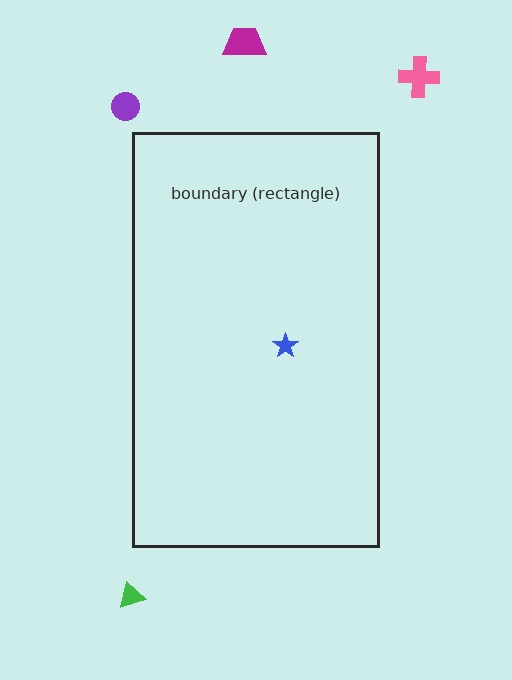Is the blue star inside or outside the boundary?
Inside.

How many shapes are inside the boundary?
1 inside, 4 outside.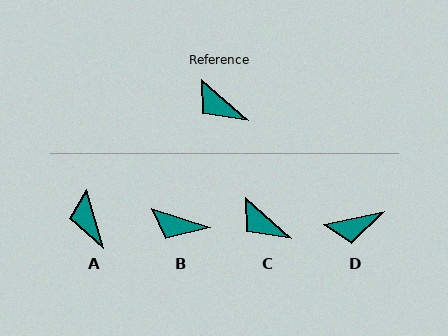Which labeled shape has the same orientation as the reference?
C.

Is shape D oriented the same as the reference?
No, it is off by about 54 degrees.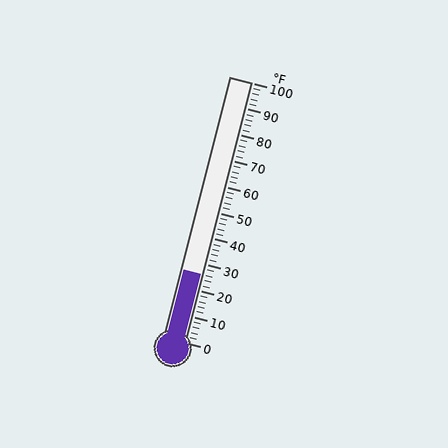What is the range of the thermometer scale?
The thermometer scale ranges from 0°F to 100°F.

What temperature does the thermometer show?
The thermometer shows approximately 26°F.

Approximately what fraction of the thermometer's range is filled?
The thermometer is filled to approximately 25% of its range.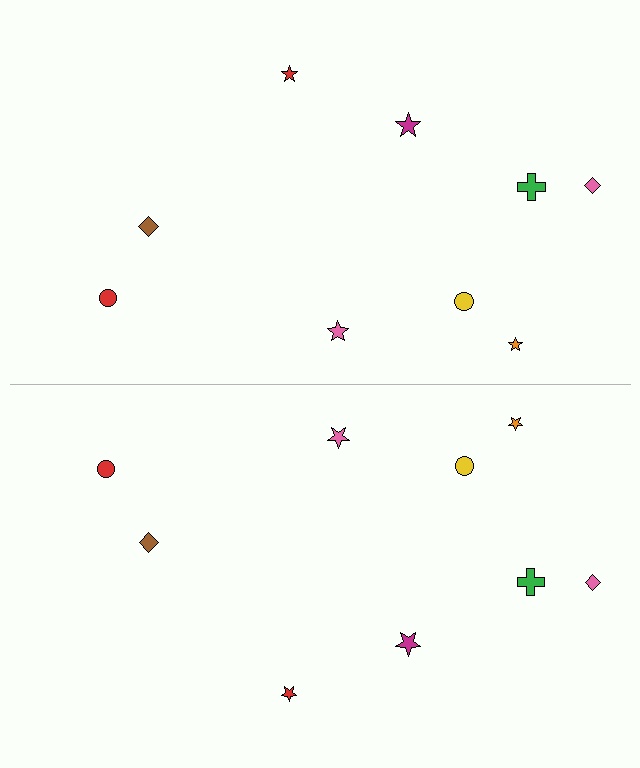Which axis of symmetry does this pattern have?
The pattern has a horizontal axis of symmetry running through the center of the image.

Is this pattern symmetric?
Yes, this pattern has bilateral (reflection) symmetry.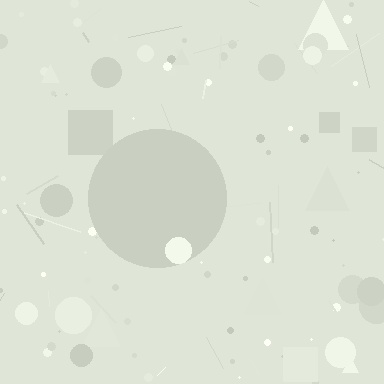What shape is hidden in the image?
A circle is hidden in the image.